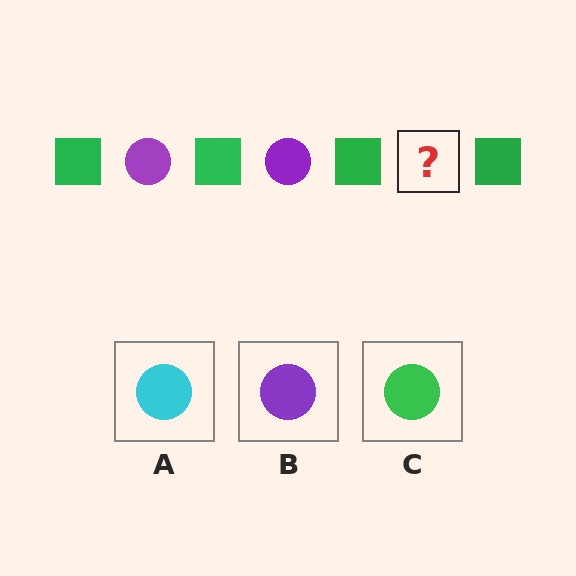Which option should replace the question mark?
Option B.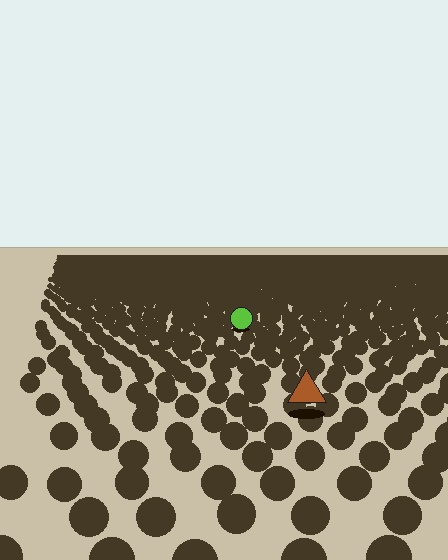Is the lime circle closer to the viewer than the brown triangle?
No. The brown triangle is closer — you can tell from the texture gradient: the ground texture is coarser near it.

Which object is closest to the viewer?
The brown triangle is closest. The texture marks near it are larger and more spread out.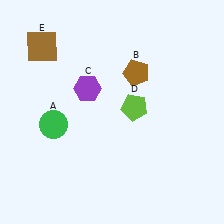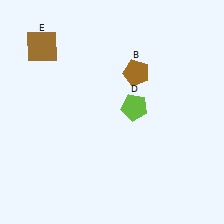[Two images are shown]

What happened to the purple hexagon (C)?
The purple hexagon (C) was removed in Image 2. It was in the top-left area of Image 1.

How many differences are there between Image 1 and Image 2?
There are 2 differences between the two images.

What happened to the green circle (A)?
The green circle (A) was removed in Image 2. It was in the bottom-left area of Image 1.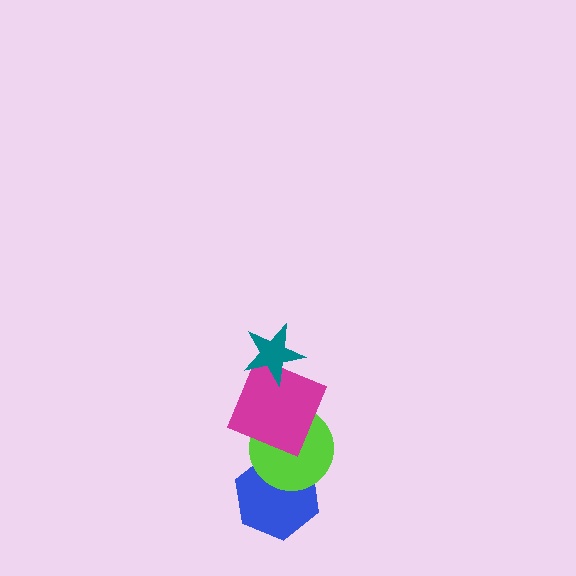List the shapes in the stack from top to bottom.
From top to bottom: the teal star, the magenta square, the lime circle, the blue hexagon.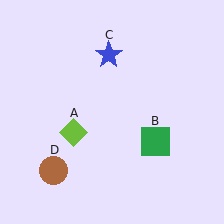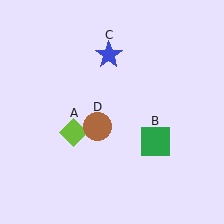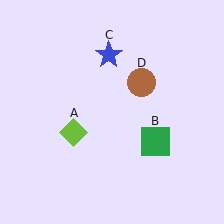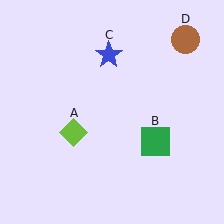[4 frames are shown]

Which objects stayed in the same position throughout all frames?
Lime diamond (object A) and green square (object B) and blue star (object C) remained stationary.